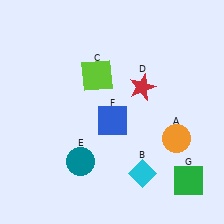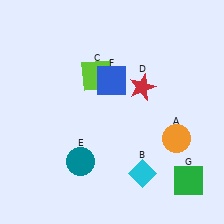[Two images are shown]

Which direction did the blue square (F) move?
The blue square (F) moved up.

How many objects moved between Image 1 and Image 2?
1 object moved between the two images.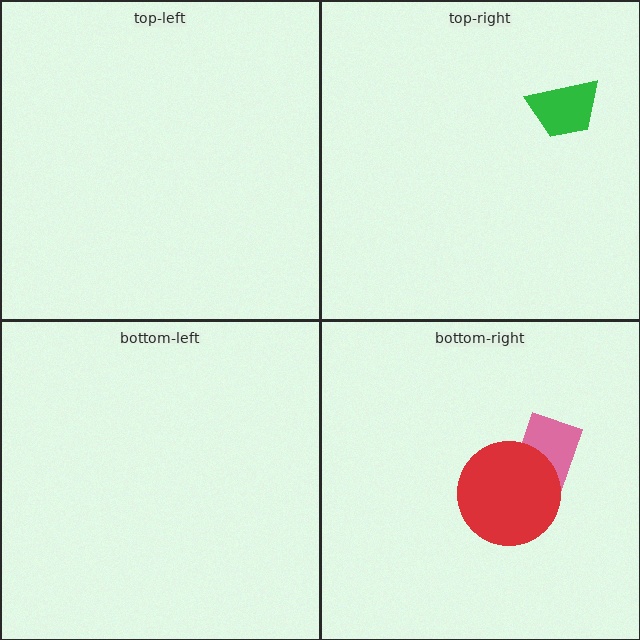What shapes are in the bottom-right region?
The pink rectangle, the red circle.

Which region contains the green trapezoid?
The top-right region.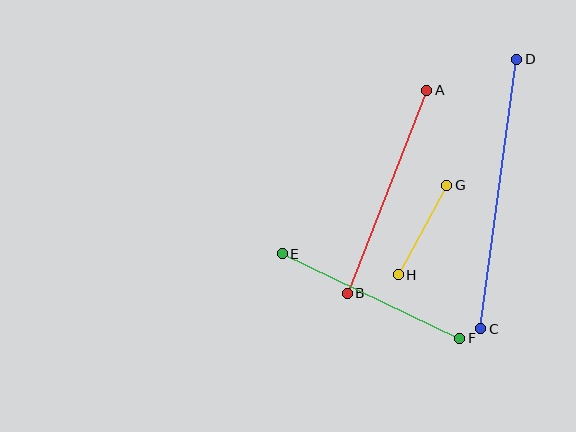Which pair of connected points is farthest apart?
Points C and D are farthest apart.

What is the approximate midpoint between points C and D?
The midpoint is at approximately (499, 194) pixels.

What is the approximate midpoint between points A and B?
The midpoint is at approximately (387, 192) pixels.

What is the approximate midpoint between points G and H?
The midpoint is at approximately (422, 230) pixels.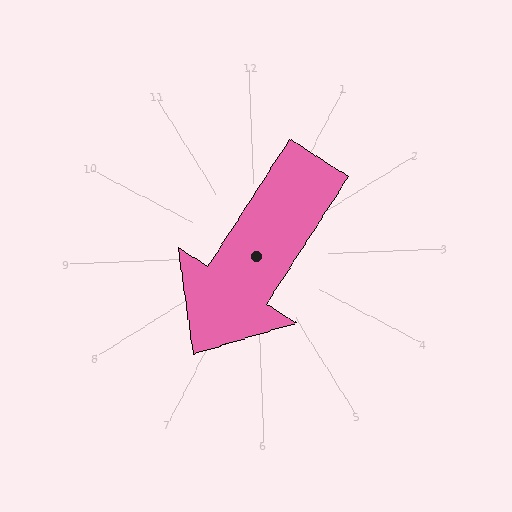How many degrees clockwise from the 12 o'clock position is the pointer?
Approximately 215 degrees.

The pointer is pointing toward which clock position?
Roughly 7 o'clock.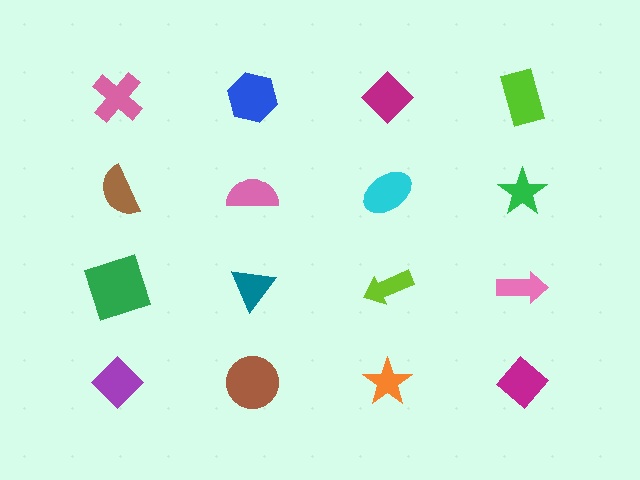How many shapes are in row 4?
4 shapes.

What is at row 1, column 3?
A magenta diamond.